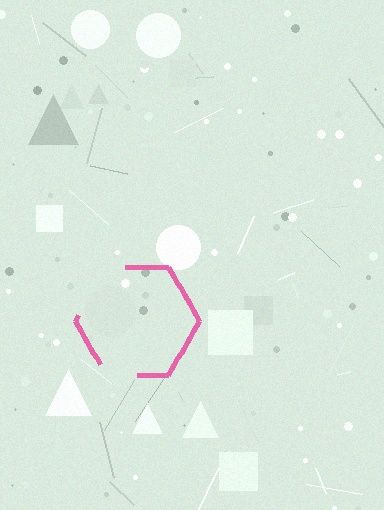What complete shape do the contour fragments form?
The contour fragments form a hexagon.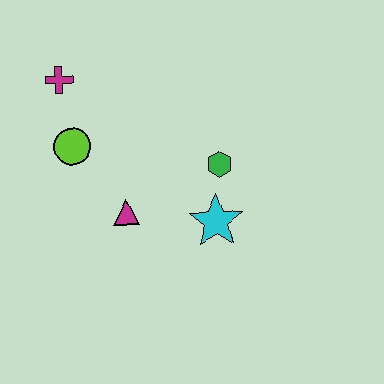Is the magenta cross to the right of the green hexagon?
No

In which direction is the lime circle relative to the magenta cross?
The lime circle is below the magenta cross.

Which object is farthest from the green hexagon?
The magenta cross is farthest from the green hexagon.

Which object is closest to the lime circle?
The magenta cross is closest to the lime circle.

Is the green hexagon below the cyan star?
No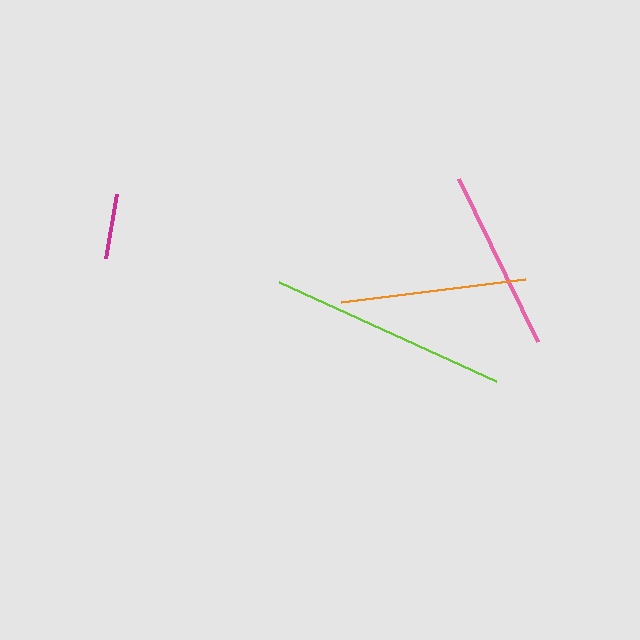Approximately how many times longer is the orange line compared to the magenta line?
The orange line is approximately 2.8 times the length of the magenta line.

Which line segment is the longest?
The lime line is the longest at approximately 238 pixels.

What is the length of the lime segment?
The lime segment is approximately 238 pixels long.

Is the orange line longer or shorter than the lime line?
The lime line is longer than the orange line.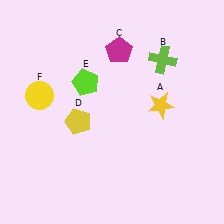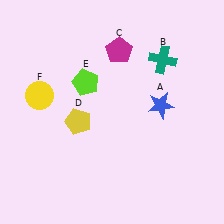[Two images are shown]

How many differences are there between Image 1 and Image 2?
There are 2 differences between the two images.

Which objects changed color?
A changed from yellow to blue. B changed from lime to teal.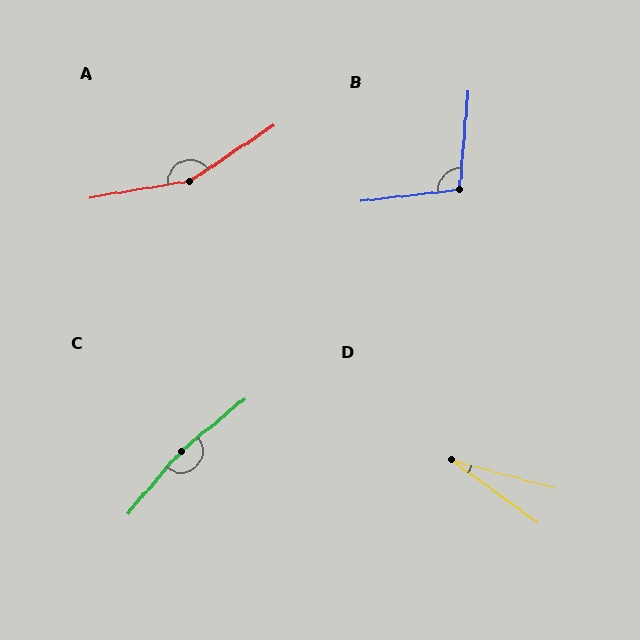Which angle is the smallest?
D, at approximately 21 degrees.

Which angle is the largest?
C, at approximately 169 degrees.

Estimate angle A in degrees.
Approximately 156 degrees.